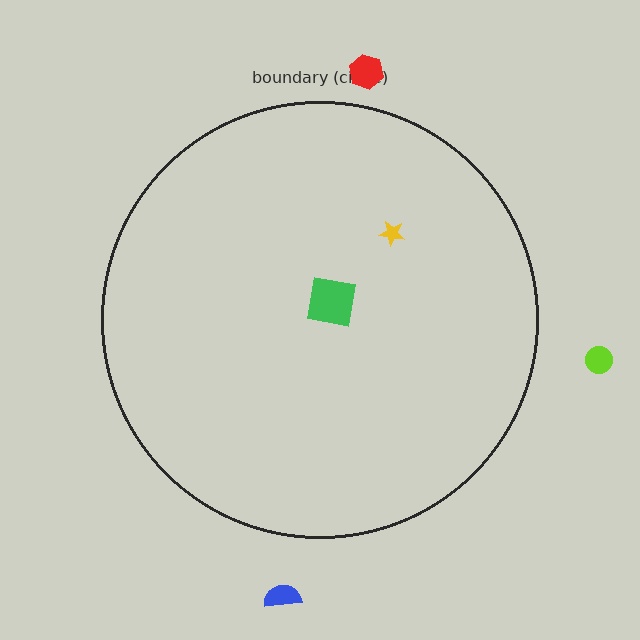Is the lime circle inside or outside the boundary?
Outside.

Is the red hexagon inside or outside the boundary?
Outside.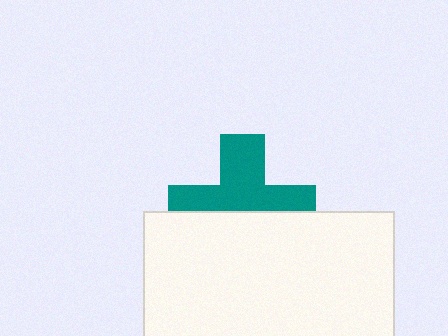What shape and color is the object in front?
The object in front is a white rectangle.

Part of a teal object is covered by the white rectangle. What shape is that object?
It is a cross.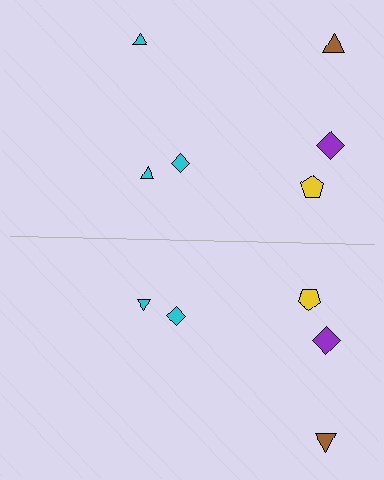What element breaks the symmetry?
A cyan triangle is missing from the bottom side.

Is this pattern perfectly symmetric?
No, the pattern is not perfectly symmetric. A cyan triangle is missing from the bottom side.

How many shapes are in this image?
There are 11 shapes in this image.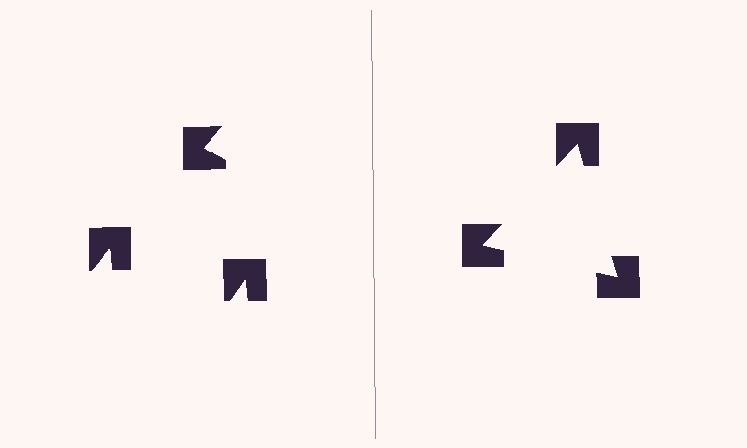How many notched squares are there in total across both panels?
6 — 3 on each side.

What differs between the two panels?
The notched squares are positioned identically on both sides; only the wedge orientations differ. On the right they align to a triangle; on the left they are misaligned.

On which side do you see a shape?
An illusory triangle appears on the right side. On the left side the wedge cuts are rotated, so no coherent shape forms.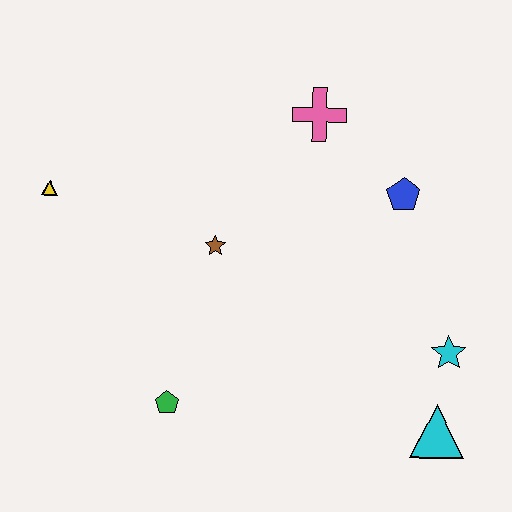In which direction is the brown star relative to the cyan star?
The brown star is to the left of the cyan star.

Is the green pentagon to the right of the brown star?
No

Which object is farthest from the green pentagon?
The pink cross is farthest from the green pentagon.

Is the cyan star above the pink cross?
No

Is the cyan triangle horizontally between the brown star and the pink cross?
No